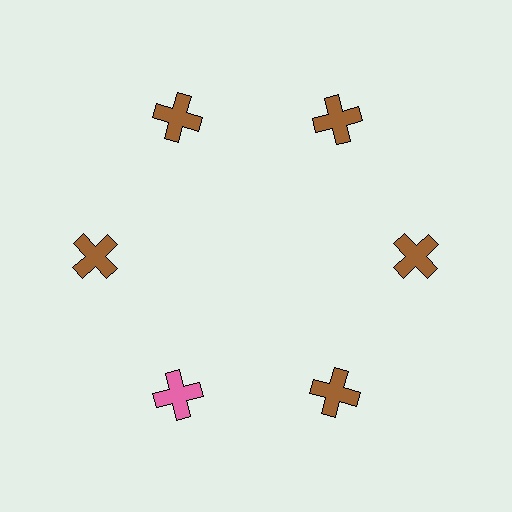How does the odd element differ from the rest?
It has a different color: pink instead of brown.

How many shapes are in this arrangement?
There are 6 shapes arranged in a ring pattern.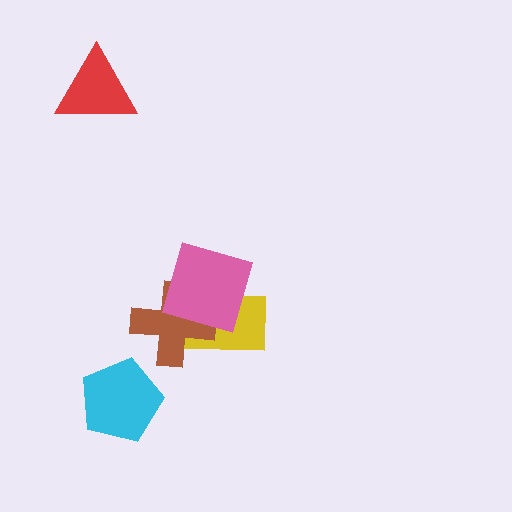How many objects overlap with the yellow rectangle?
2 objects overlap with the yellow rectangle.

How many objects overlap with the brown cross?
2 objects overlap with the brown cross.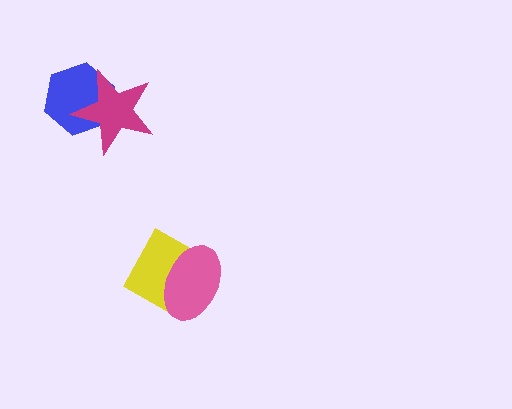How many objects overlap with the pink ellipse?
1 object overlaps with the pink ellipse.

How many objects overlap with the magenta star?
1 object overlaps with the magenta star.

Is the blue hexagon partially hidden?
Yes, it is partially covered by another shape.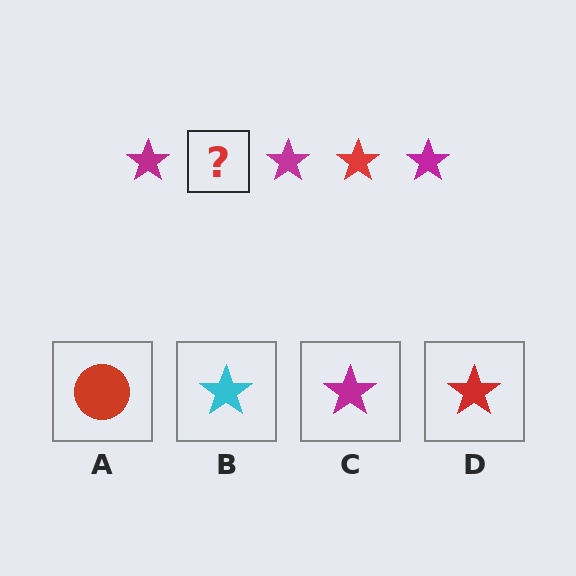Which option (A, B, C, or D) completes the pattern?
D.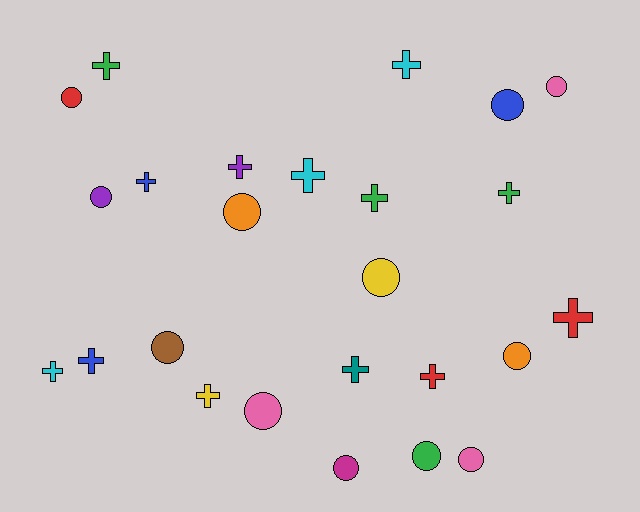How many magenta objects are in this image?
There is 1 magenta object.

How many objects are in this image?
There are 25 objects.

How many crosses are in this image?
There are 13 crosses.